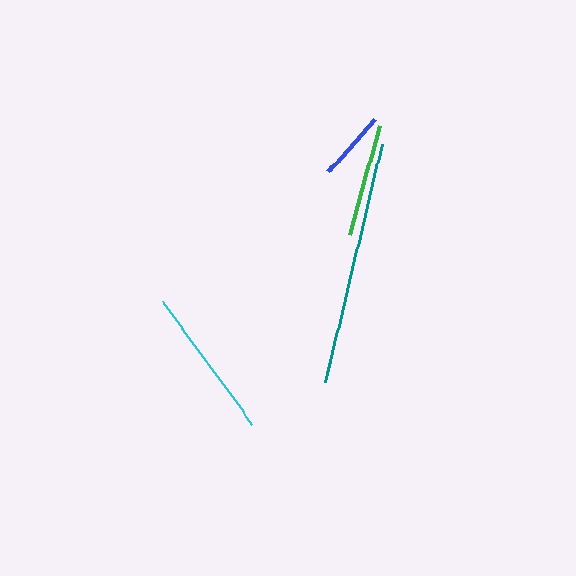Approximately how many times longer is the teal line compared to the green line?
The teal line is approximately 2.2 times the length of the green line.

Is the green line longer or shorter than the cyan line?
The cyan line is longer than the green line.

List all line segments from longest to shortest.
From longest to shortest: teal, cyan, green, blue.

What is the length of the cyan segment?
The cyan segment is approximately 152 pixels long.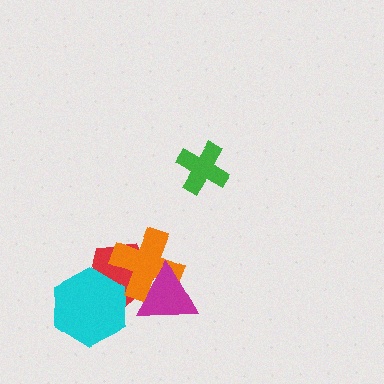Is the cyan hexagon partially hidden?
No, no other shape covers it.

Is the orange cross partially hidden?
Yes, it is partially covered by another shape.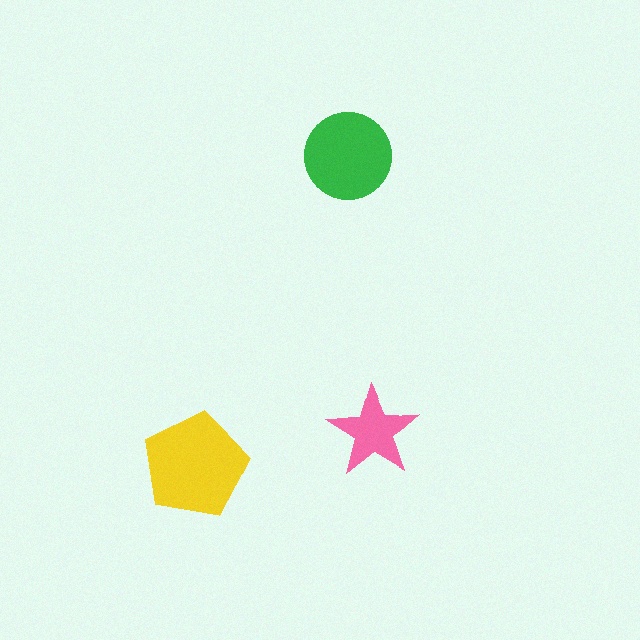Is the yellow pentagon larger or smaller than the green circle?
Larger.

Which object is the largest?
The yellow pentagon.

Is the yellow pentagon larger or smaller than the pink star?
Larger.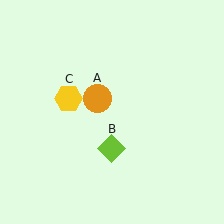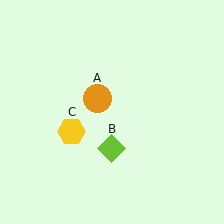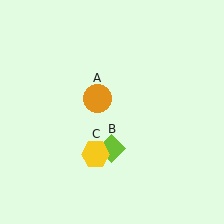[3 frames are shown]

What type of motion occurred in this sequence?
The yellow hexagon (object C) rotated counterclockwise around the center of the scene.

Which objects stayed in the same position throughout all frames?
Orange circle (object A) and lime diamond (object B) remained stationary.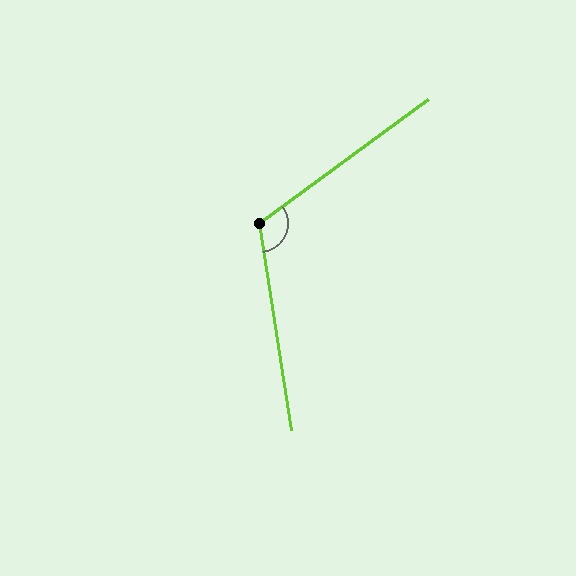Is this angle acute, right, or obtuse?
It is obtuse.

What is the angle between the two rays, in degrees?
Approximately 117 degrees.